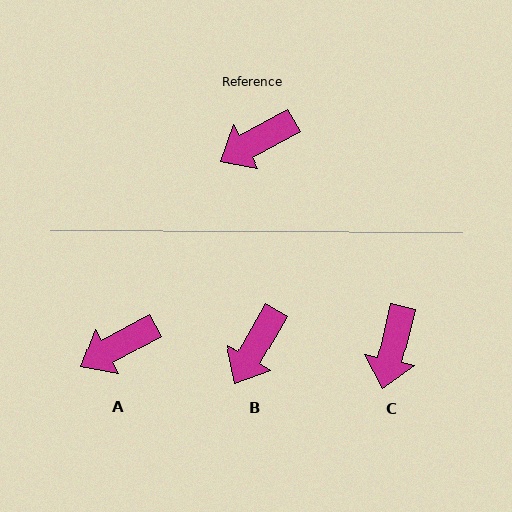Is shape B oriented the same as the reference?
No, it is off by about 31 degrees.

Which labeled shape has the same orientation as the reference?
A.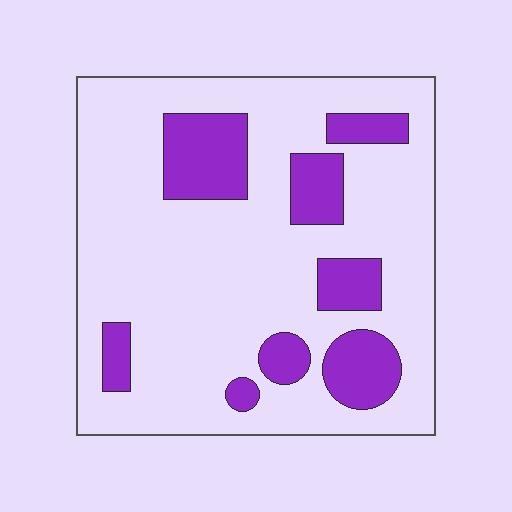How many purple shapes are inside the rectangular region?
8.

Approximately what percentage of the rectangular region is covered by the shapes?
Approximately 20%.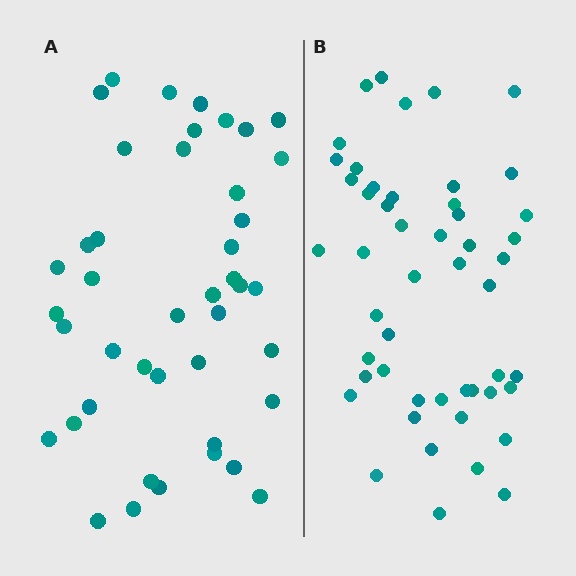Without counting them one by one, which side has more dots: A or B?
Region B (the right region) has more dots.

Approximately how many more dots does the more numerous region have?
Region B has roughly 8 or so more dots than region A.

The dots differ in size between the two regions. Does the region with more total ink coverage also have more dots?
No. Region A has more total ink coverage because its dots are larger, but region B actually contains more individual dots. Total area can be misleading — the number of items is what matters here.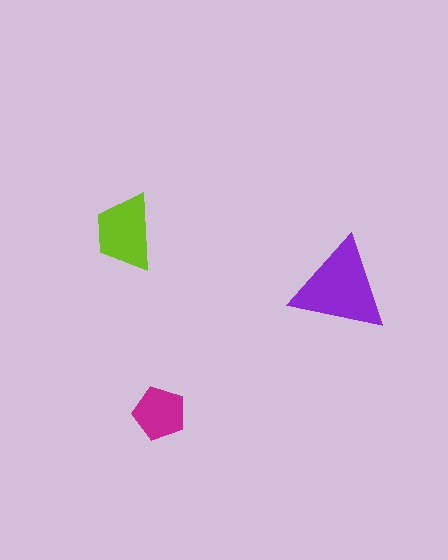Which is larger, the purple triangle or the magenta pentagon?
The purple triangle.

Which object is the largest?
The purple triangle.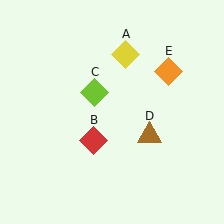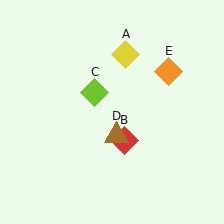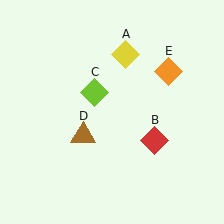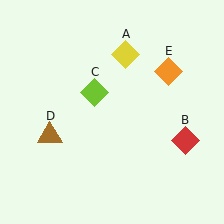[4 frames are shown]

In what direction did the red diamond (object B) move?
The red diamond (object B) moved right.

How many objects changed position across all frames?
2 objects changed position: red diamond (object B), brown triangle (object D).